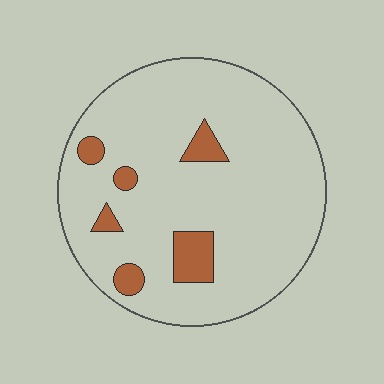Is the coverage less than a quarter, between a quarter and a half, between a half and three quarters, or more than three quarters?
Less than a quarter.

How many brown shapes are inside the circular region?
6.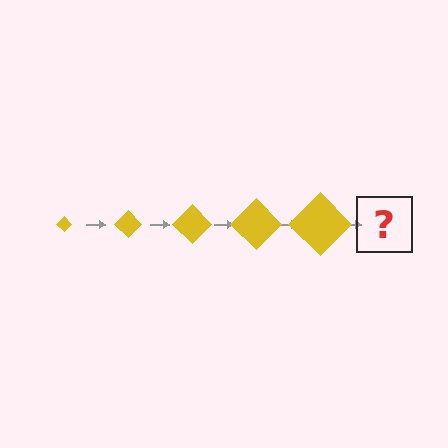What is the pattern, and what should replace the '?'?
The pattern is that the diamond gets progressively larger each step. The '?' should be a yellow diamond, larger than the previous one.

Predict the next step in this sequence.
The next step is a yellow diamond, larger than the previous one.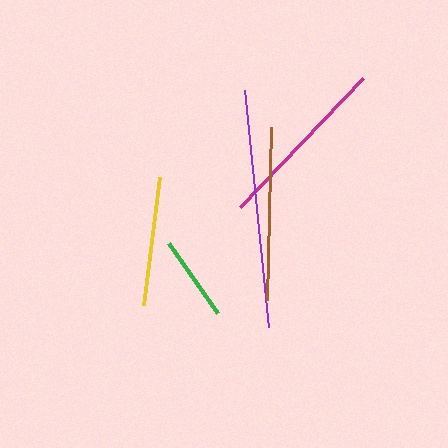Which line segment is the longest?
The purple line is the longest at approximately 238 pixels.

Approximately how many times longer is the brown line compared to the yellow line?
The brown line is approximately 1.3 times the length of the yellow line.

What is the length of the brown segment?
The brown segment is approximately 173 pixels long.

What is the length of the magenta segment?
The magenta segment is approximately 178 pixels long.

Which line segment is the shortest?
The green line is the shortest at approximately 85 pixels.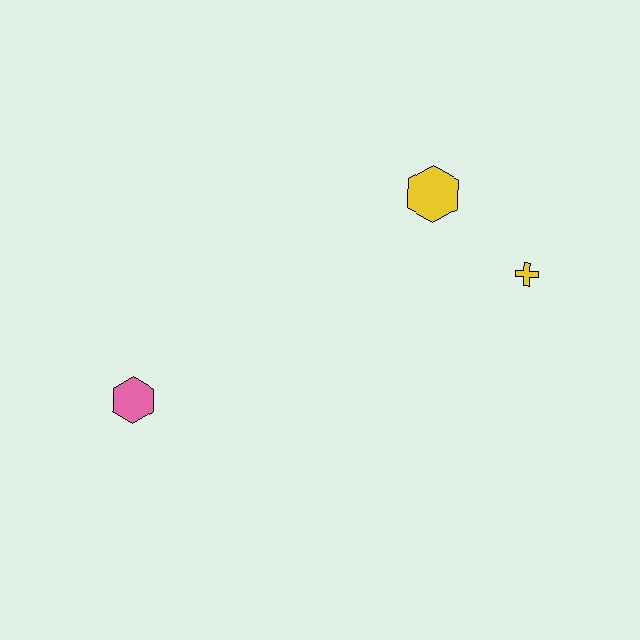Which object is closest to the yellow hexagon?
The yellow cross is closest to the yellow hexagon.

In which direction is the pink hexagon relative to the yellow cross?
The pink hexagon is to the left of the yellow cross.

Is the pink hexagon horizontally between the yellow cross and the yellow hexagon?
No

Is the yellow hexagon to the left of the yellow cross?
Yes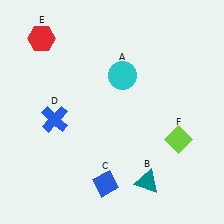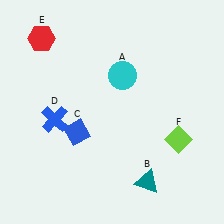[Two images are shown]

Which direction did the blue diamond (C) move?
The blue diamond (C) moved up.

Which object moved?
The blue diamond (C) moved up.